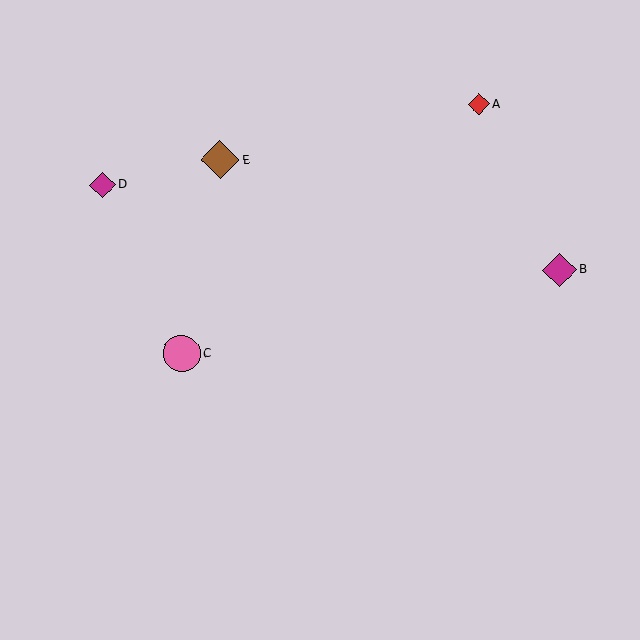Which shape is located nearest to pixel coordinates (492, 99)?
The red diamond (labeled A) at (479, 104) is nearest to that location.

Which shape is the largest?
The brown diamond (labeled E) is the largest.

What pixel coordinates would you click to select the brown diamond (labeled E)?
Click at (220, 160) to select the brown diamond E.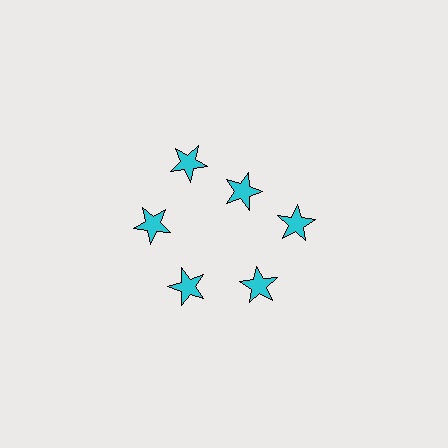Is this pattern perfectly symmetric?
No. The 6 cyan stars are arranged in a ring, but one element near the 1 o'clock position is pulled inward toward the center, breaking the 6-fold rotational symmetry.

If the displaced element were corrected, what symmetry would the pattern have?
It would have 6-fold rotational symmetry — the pattern would map onto itself every 60 degrees.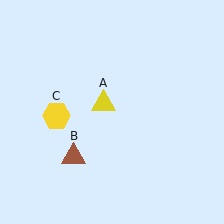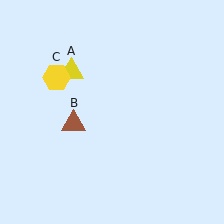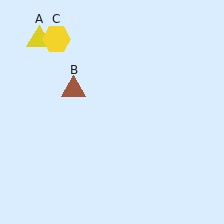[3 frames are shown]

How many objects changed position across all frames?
3 objects changed position: yellow triangle (object A), brown triangle (object B), yellow hexagon (object C).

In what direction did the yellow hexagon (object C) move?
The yellow hexagon (object C) moved up.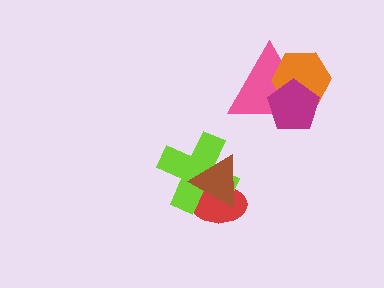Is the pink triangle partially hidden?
Yes, it is partially covered by another shape.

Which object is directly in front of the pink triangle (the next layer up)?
The orange hexagon is directly in front of the pink triangle.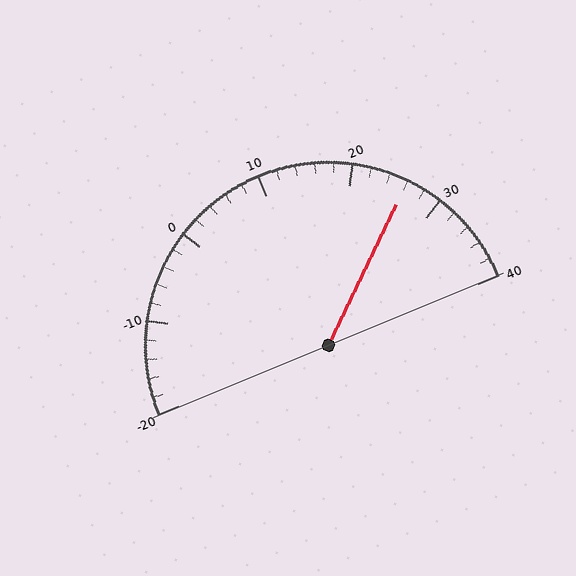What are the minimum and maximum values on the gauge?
The gauge ranges from -20 to 40.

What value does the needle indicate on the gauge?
The needle indicates approximately 26.